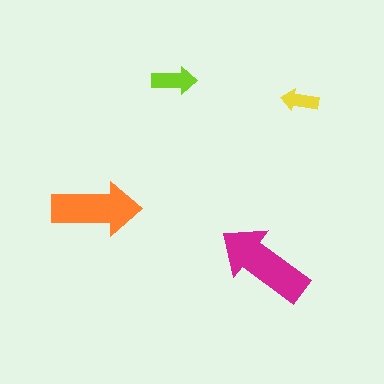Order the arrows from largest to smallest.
the magenta one, the orange one, the lime one, the yellow one.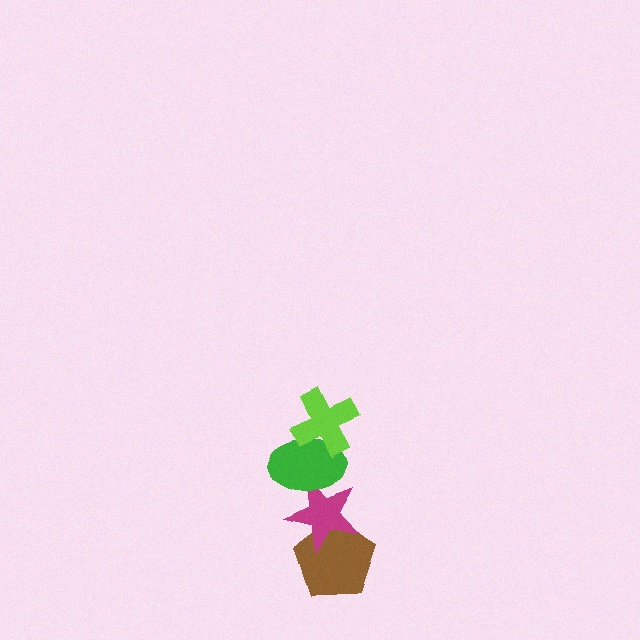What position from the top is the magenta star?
The magenta star is 3rd from the top.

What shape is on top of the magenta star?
The green ellipse is on top of the magenta star.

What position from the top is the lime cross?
The lime cross is 1st from the top.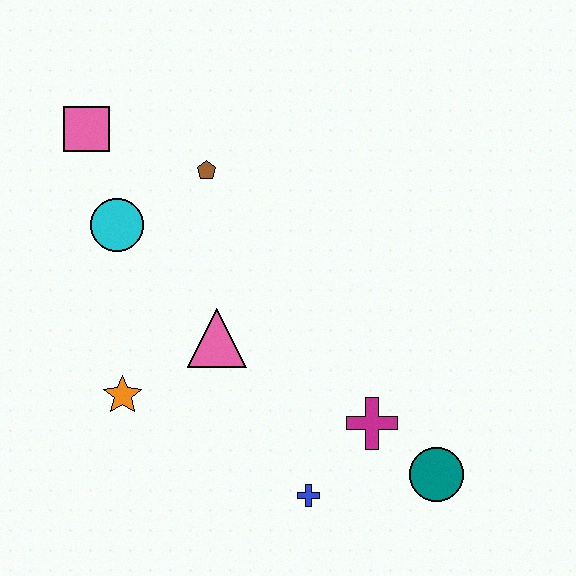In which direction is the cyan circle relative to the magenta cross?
The cyan circle is to the left of the magenta cross.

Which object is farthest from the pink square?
The teal circle is farthest from the pink square.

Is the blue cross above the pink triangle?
No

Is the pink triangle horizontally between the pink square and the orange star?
No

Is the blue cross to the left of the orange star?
No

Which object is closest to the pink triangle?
The orange star is closest to the pink triangle.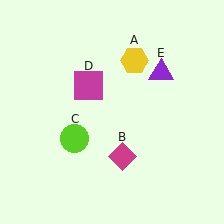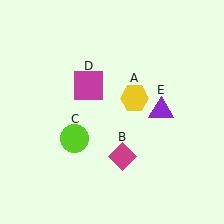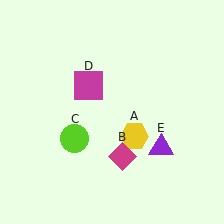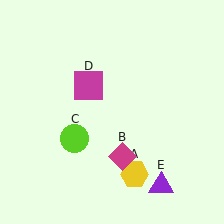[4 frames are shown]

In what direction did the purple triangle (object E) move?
The purple triangle (object E) moved down.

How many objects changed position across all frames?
2 objects changed position: yellow hexagon (object A), purple triangle (object E).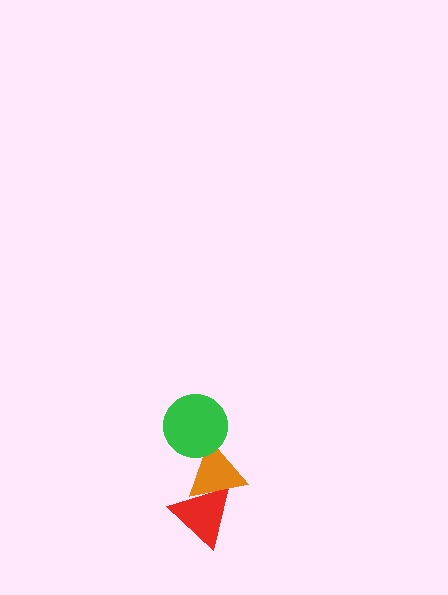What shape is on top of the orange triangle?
The green circle is on top of the orange triangle.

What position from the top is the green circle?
The green circle is 1st from the top.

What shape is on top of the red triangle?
The orange triangle is on top of the red triangle.